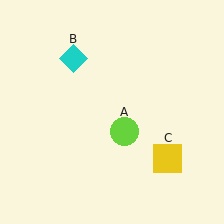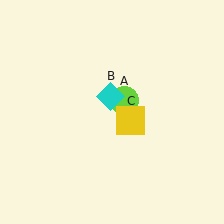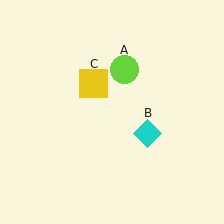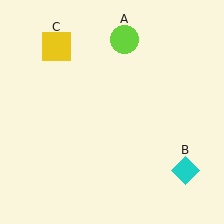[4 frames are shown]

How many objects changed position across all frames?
3 objects changed position: lime circle (object A), cyan diamond (object B), yellow square (object C).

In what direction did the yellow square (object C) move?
The yellow square (object C) moved up and to the left.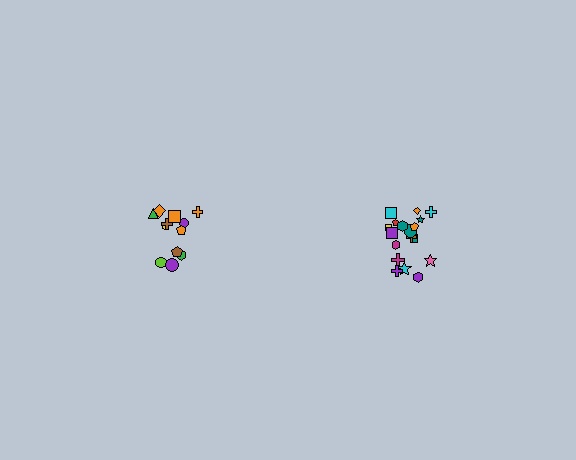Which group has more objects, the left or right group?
The right group.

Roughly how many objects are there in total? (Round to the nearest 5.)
Roughly 30 objects in total.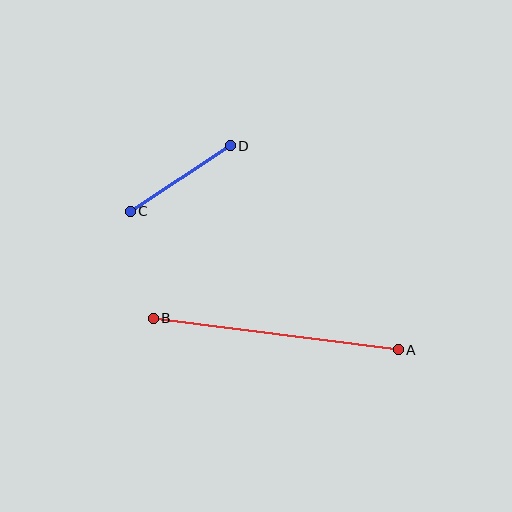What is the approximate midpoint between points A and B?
The midpoint is at approximately (276, 334) pixels.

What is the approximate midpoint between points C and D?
The midpoint is at approximately (180, 179) pixels.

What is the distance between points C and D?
The distance is approximately 119 pixels.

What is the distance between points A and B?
The distance is approximately 247 pixels.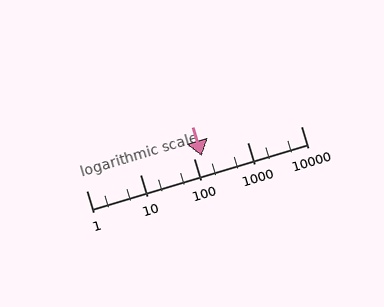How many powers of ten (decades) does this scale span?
The scale spans 4 decades, from 1 to 10000.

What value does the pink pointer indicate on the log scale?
The pointer indicates approximately 140.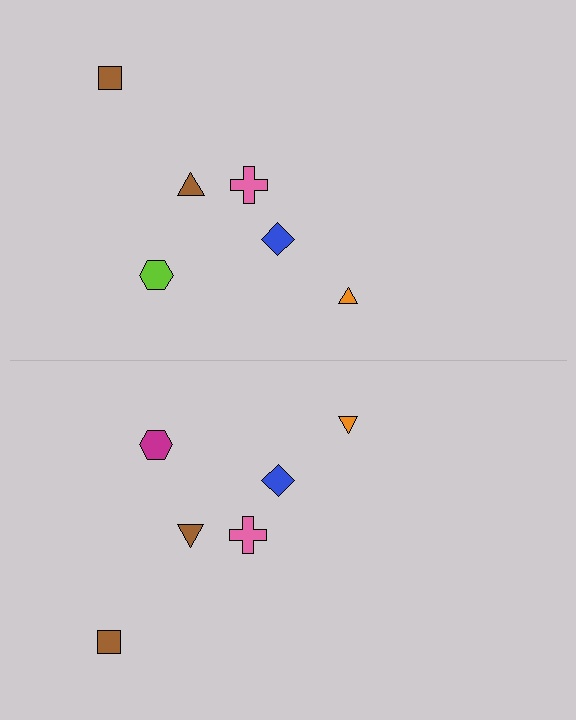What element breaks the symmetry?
The magenta hexagon on the bottom side breaks the symmetry — its mirror counterpart is lime.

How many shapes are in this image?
There are 12 shapes in this image.